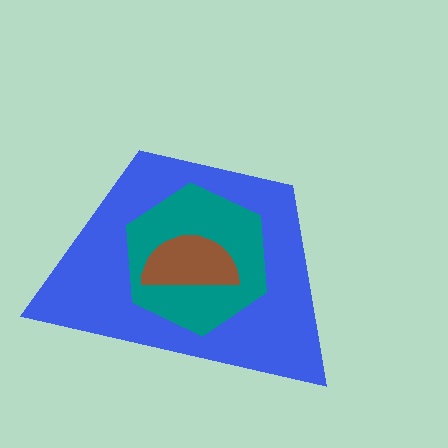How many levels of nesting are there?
3.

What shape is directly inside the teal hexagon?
The brown semicircle.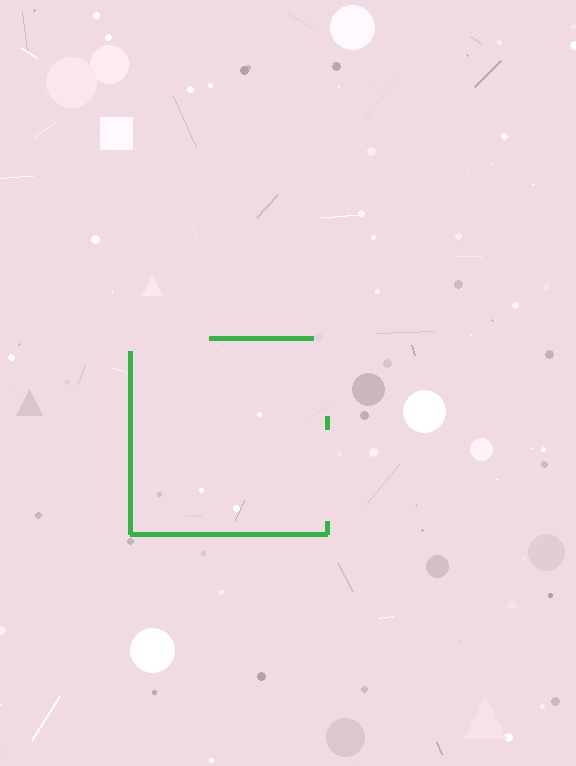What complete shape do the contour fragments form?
The contour fragments form a square.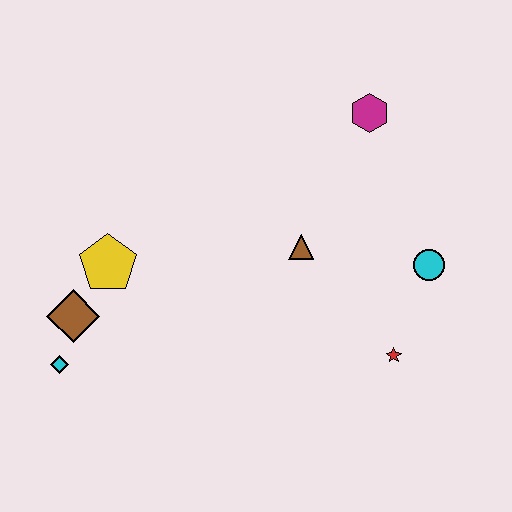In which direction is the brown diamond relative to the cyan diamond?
The brown diamond is above the cyan diamond.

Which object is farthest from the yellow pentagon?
The cyan circle is farthest from the yellow pentagon.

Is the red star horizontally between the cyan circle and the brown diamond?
Yes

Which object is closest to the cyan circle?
The red star is closest to the cyan circle.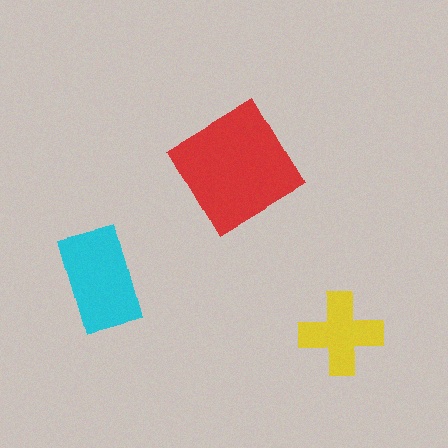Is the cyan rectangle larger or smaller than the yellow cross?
Larger.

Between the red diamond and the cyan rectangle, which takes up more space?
The red diamond.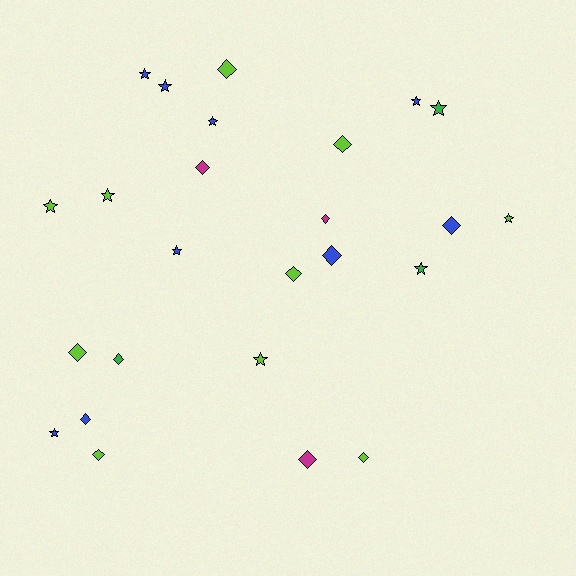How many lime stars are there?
There are 4 lime stars.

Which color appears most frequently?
Lime, with 10 objects.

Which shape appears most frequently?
Diamond, with 13 objects.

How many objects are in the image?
There are 25 objects.